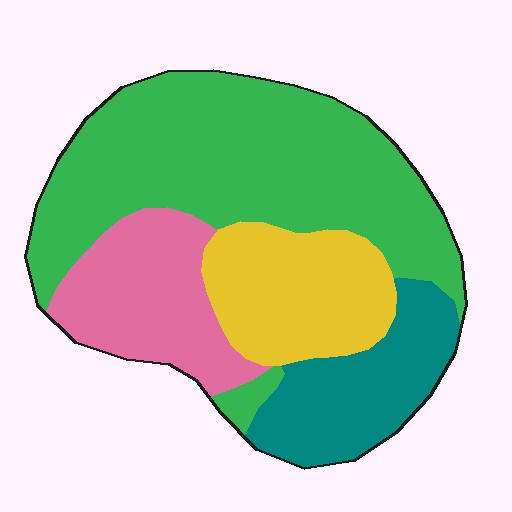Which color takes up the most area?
Green, at roughly 45%.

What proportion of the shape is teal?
Teal takes up less than a quarter of the shape.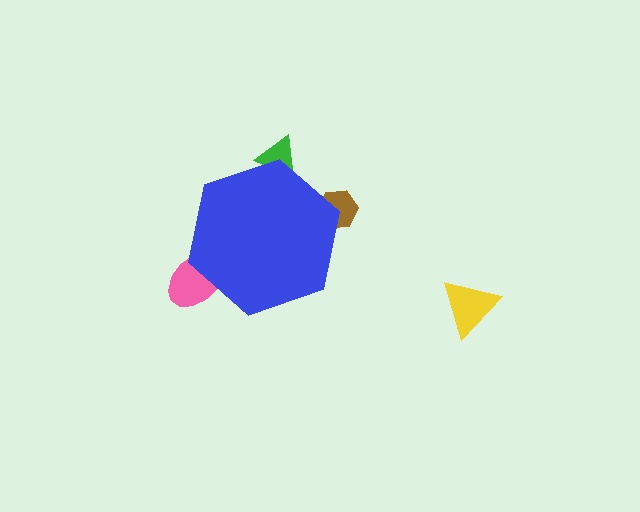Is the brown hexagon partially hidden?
Yes, the brown hexagon is partially hidden behind the blue hexagon.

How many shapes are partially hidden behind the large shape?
3 shapes are partially hidden.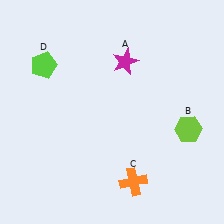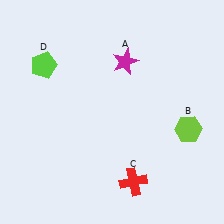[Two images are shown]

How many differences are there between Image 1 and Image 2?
There is 1 difference between the two images.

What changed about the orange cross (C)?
In Image 1, C is orange. In Image 2, it changed to red.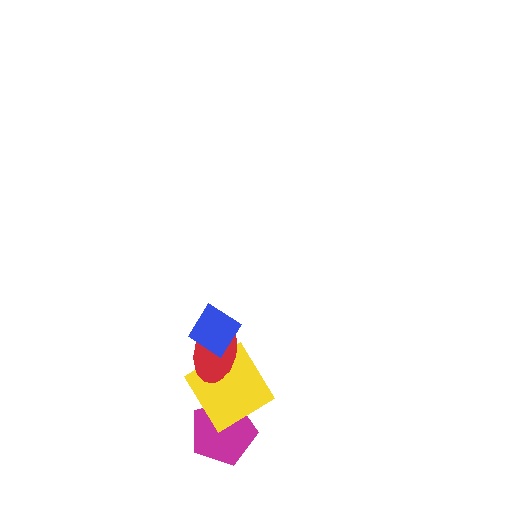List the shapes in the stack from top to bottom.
From top to bottom: the blue diamond, the red ellipse, the yellow diamond, the magenta pentagon.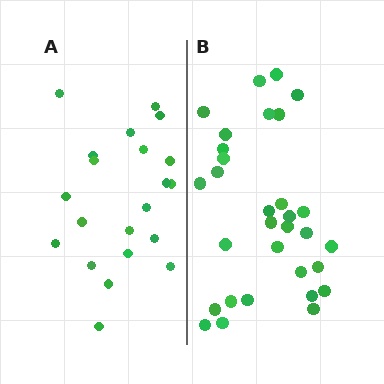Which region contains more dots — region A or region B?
Region B (the right region) has more dots.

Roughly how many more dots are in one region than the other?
Region B has roughly 10 or so more dots than region A.